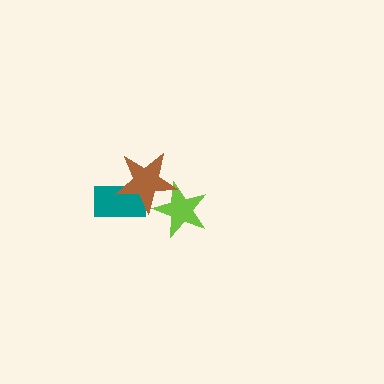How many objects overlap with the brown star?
2 objects overlap with the brown star.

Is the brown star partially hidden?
No, no other shape covers it.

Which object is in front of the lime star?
The brown star is in front of the lime star.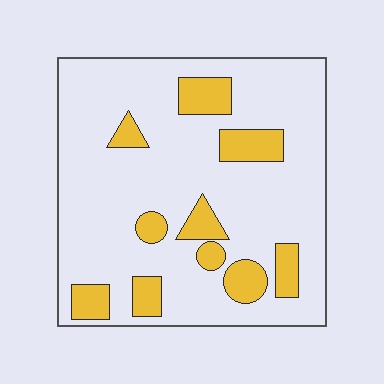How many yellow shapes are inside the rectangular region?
10.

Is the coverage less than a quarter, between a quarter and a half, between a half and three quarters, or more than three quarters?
Less than a quarter.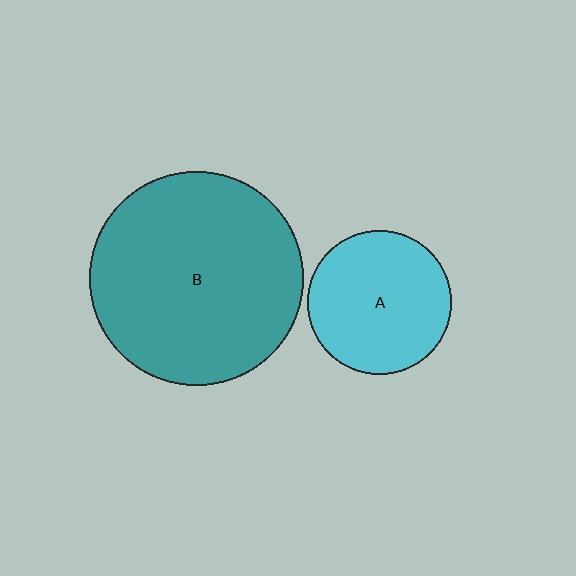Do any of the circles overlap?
No, none of the circles overlap.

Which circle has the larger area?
Circle B (teal).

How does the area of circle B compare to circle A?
Approximately 2.2 times.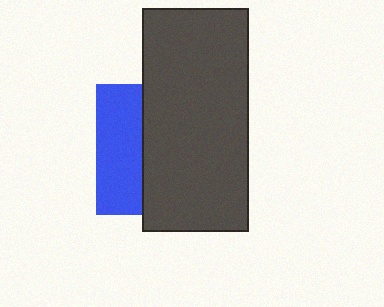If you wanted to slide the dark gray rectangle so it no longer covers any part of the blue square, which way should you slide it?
Slide it right — that is the most direct way to separate the two shapes.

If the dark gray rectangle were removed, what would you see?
You would see the complete blue square.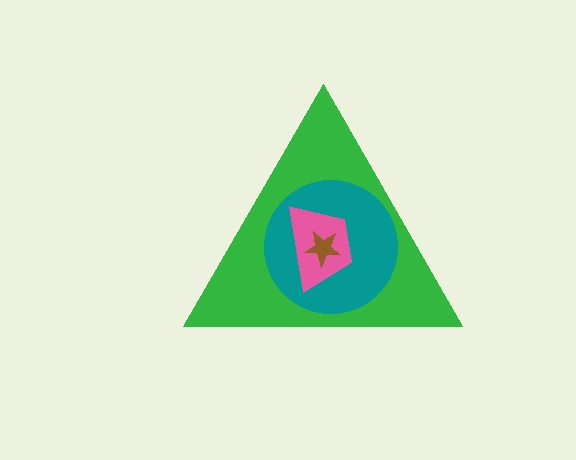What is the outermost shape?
The green triangle.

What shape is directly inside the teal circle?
The pink trapezoid.